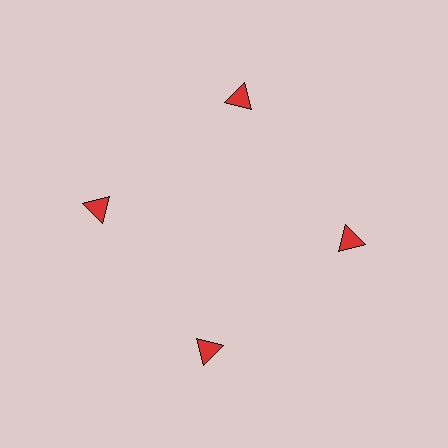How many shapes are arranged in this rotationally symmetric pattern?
There are 4 shapes, arranged in 4 groups of 1.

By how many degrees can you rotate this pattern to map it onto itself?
The pattern maps onto itself every 90 degrees of rotation.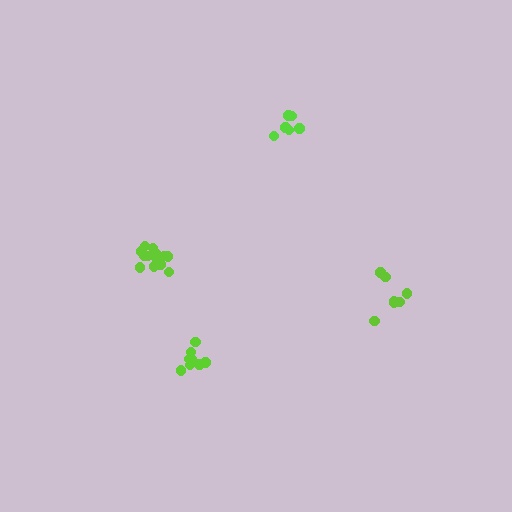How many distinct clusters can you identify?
There are 4 distinct clusters.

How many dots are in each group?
Group 1: 13 dots, Group 2: 7 dots, Group 3: 8 dots, Group 4: 7 dots (35 total).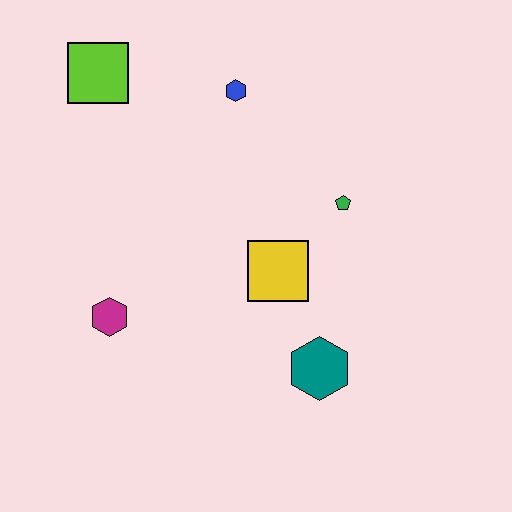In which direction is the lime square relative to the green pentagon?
The lime square is to the left of the green pentagon.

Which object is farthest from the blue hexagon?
The teal hexagon is farthest from the blue hexagon.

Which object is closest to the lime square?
The blue hexagon is closest to the lime square.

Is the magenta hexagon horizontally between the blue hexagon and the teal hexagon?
No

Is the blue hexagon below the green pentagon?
No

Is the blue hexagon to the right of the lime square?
Yes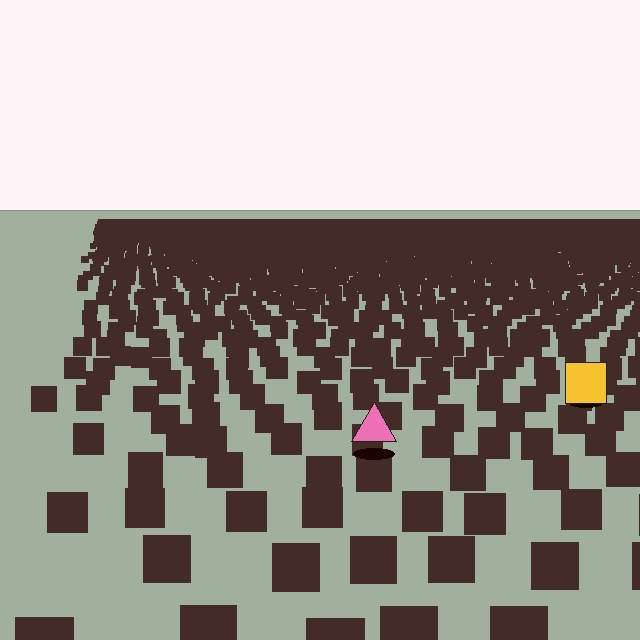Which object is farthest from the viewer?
The yellow square is farthest from the viewer. It appears smaller and the ground texture around it is denser.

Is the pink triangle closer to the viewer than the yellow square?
Yes. The pink triangle is closer — you can tell from the texture gradient: the ground texture is coarser near it.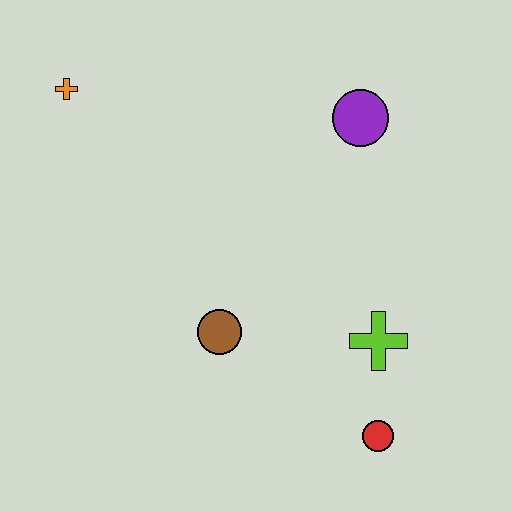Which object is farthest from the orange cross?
The red circle is farthest from the orange cross.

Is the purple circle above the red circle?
Yes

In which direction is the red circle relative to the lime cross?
The red circle is below the lime cross.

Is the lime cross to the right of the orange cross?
Yes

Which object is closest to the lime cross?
The red circle is closest to the lime cross.